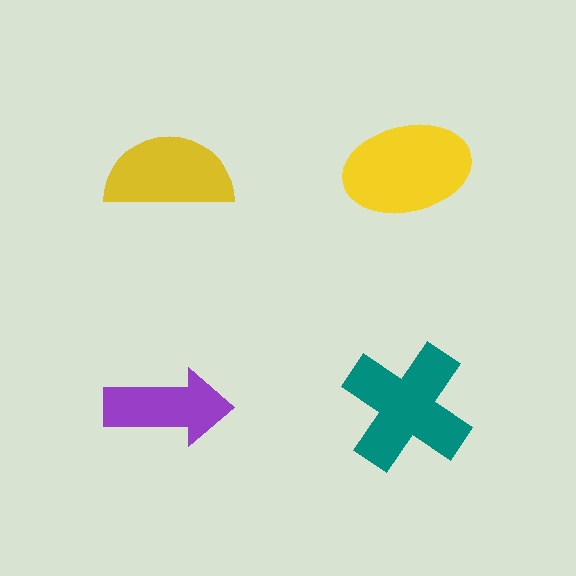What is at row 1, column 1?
A yellow semicircle.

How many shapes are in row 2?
2 shapes.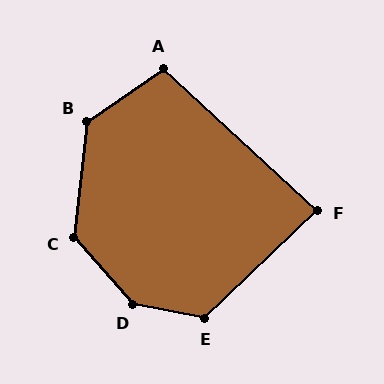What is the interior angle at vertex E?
Approximately 125 degrees (obtuse).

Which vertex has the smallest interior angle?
F, at approximately 86 degrees.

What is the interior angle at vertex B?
Approximately 131 degrees (obtuse).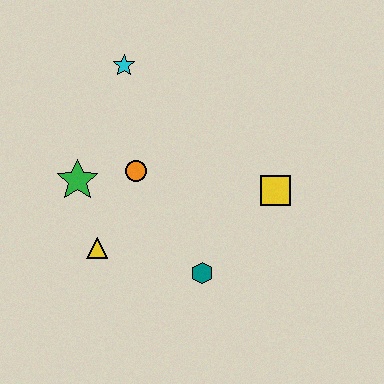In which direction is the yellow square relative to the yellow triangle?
The yellow square is to the right of the yellow triangle.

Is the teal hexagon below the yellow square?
Yes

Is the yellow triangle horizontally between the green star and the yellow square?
Yes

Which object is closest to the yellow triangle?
The green star is closest to the yellow triangle.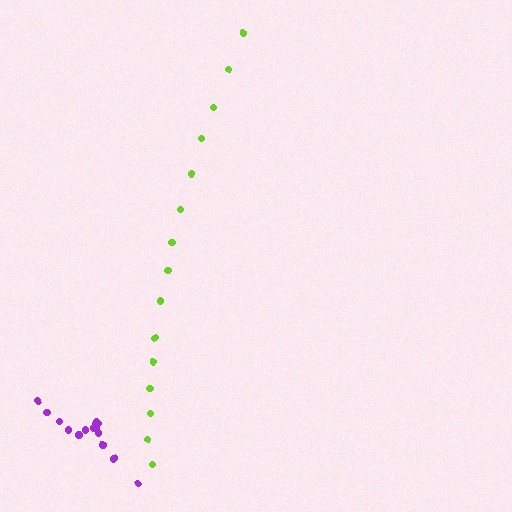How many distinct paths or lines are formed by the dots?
There are 2 distinct paths.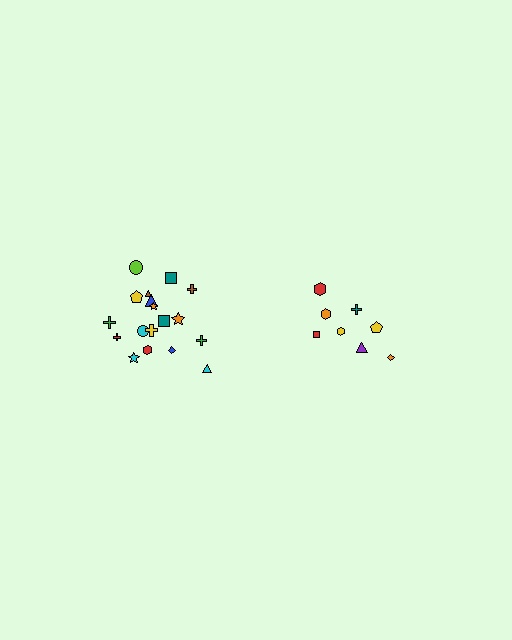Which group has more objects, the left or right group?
The left group.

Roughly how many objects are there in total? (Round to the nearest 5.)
Roughly 25 objects in total.